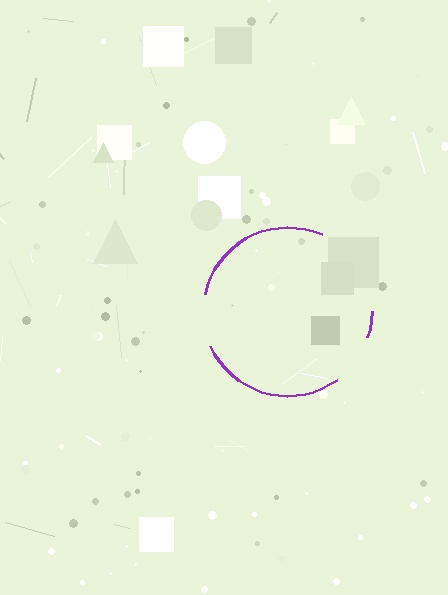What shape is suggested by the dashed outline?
The dashed outline suggests a circle.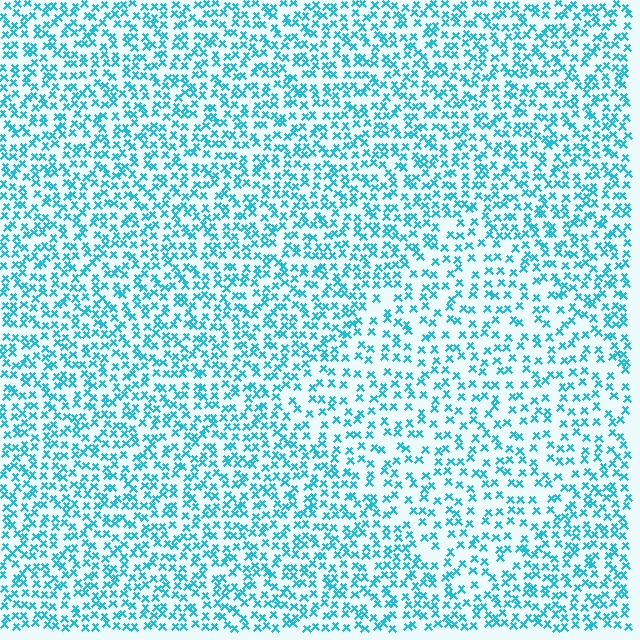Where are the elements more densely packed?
The elements are more densely packed outside the diamond boundary.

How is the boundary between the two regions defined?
The boundary is defined by a change in element density (approximately 1.6x ratio). All elements are the same color, size, and shape.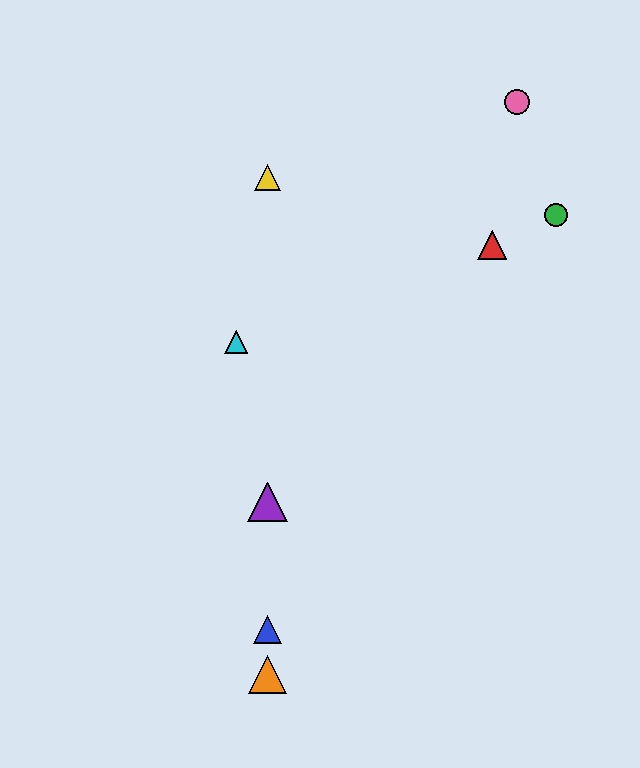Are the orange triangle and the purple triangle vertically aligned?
Yes, both are at x≈267.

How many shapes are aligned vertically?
4 shapes (the blue triangle, the yellow triangle, the purple triangle, the orange triangle) are aligned vertically.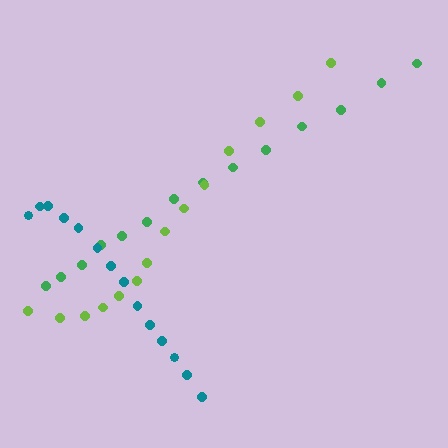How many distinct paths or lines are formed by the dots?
There are 3 distinct paths.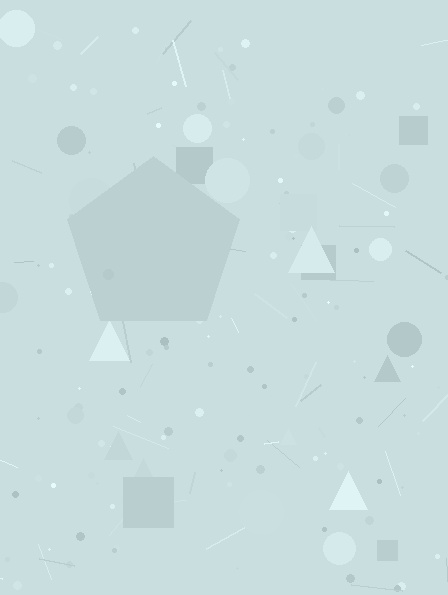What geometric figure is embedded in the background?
A pentagon is embedded in the background.